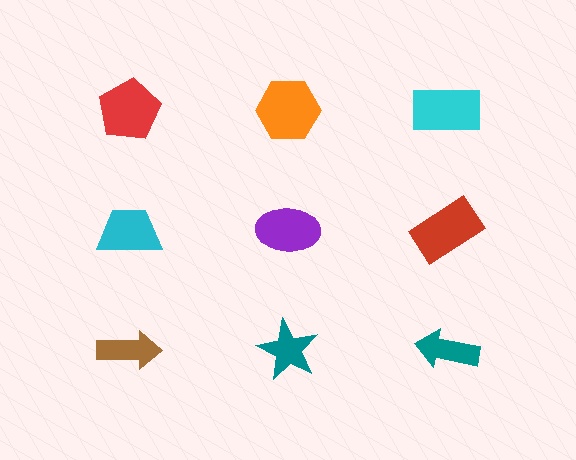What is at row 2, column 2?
A purple ellipse.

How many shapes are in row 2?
3 shapes.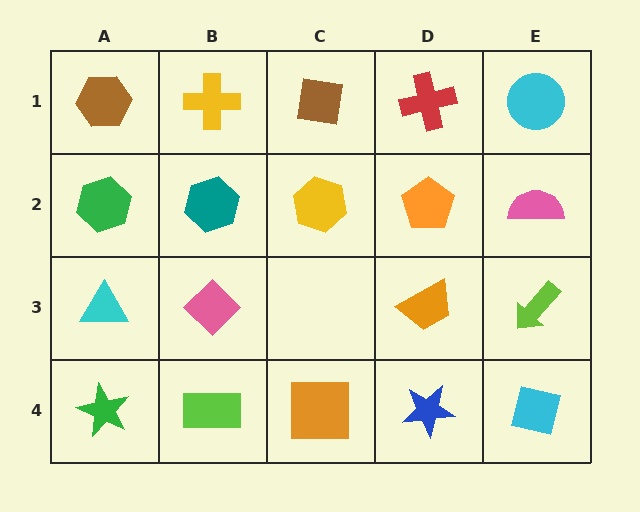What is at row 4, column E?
A cyan square.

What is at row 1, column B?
A yellow cross.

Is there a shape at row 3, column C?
No, that cell is empty.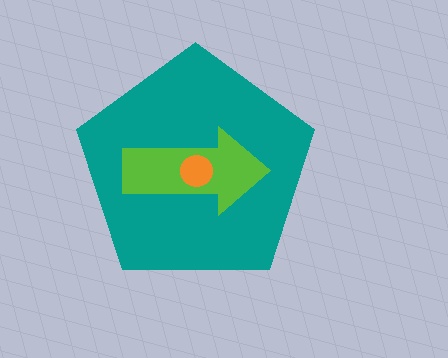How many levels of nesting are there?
3.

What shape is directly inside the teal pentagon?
The lime arrow.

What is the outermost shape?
The teal pentagon.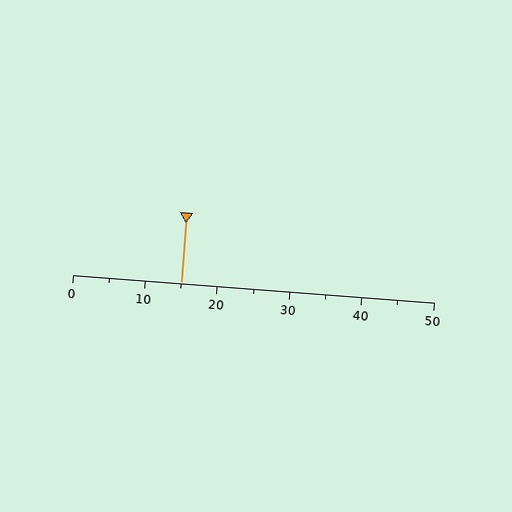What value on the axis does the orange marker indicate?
The marker indicates approximately 15.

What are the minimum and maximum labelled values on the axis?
The axis runs from 0 to 50.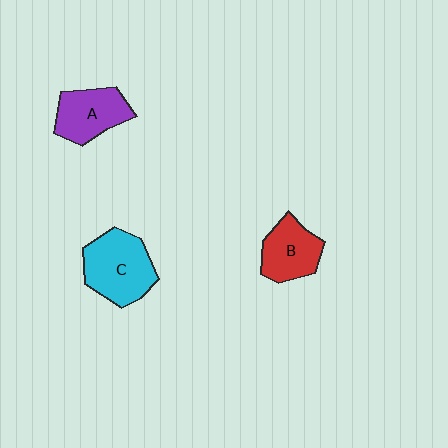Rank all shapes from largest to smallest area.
From largest to smallest: C (cyan), A (purple), B (red).